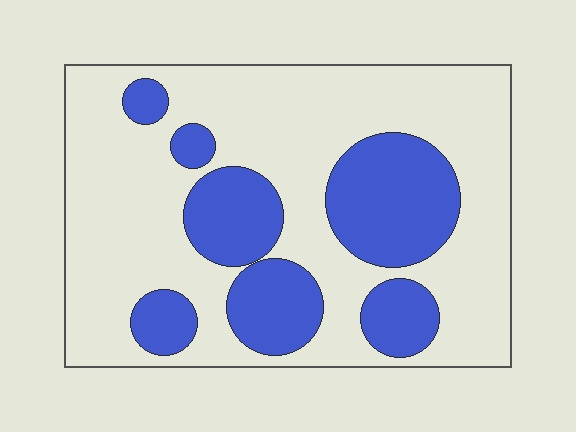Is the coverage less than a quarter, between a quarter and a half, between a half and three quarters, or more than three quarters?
Between a quarter and a half.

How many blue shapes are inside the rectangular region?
7.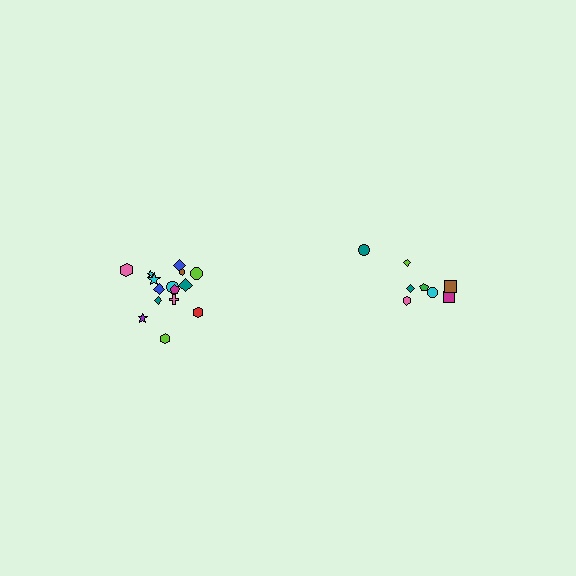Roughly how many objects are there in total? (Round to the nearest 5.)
Roughly 25 objects in total.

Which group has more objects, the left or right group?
The left group.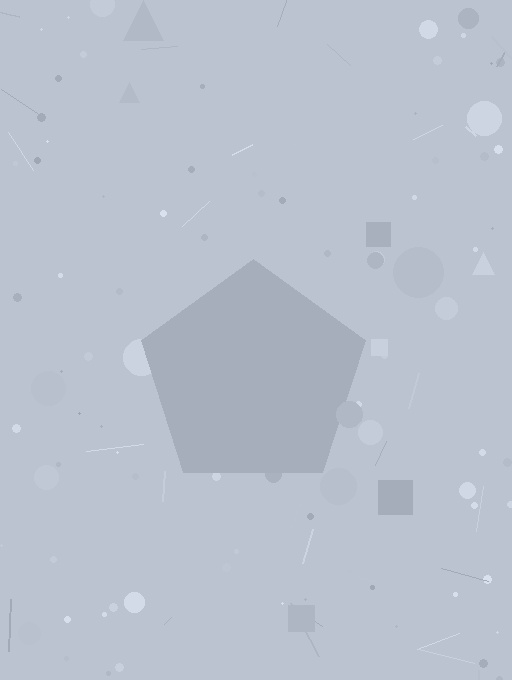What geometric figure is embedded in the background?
A pentagon is embedded in the background.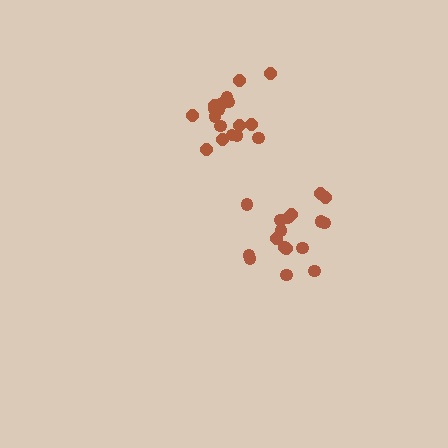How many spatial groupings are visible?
There are 2 spatial groupings.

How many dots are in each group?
Group 1: 19 dots, Group 2: 17 dots (36 total).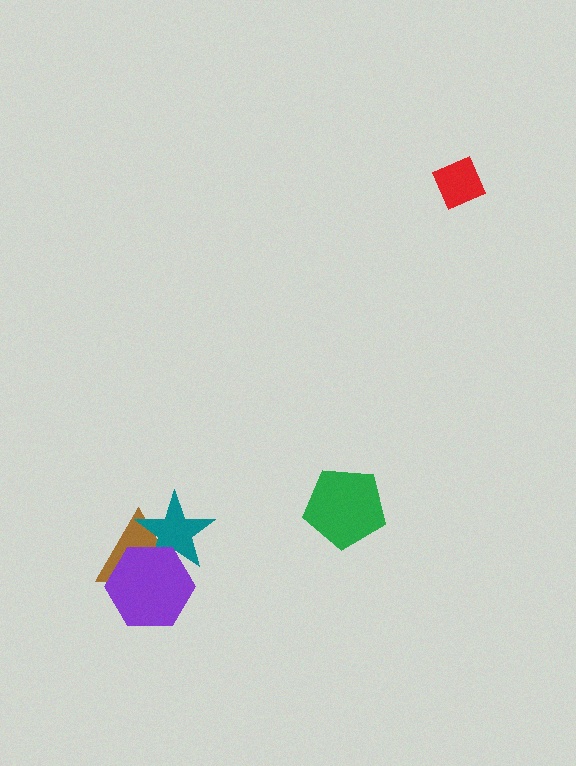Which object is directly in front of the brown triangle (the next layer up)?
The teal star is directly in front of the brown triangle.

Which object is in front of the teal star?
The purple hexagon is in front of the teal star.